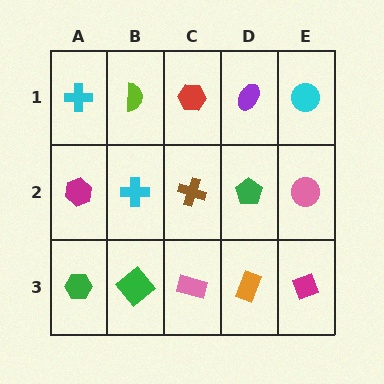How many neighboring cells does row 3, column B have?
3.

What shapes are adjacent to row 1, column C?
A brown cross (row 2, column C), a lime semicircle (row 1, column B), a purple ellipse (row 1, column D).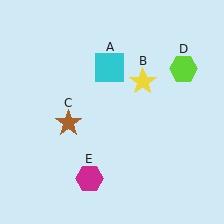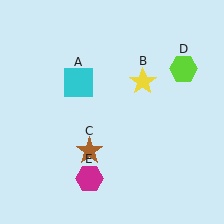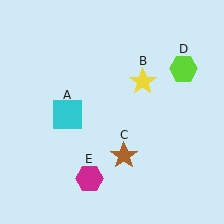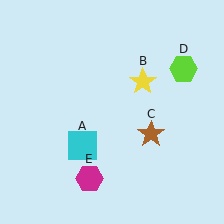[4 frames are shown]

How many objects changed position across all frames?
2 objects changed position: cyan square (object A), brown star (object C).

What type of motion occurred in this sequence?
The cyan square (object A), brown star (object C) rotated counterclockwise around the center of the scene.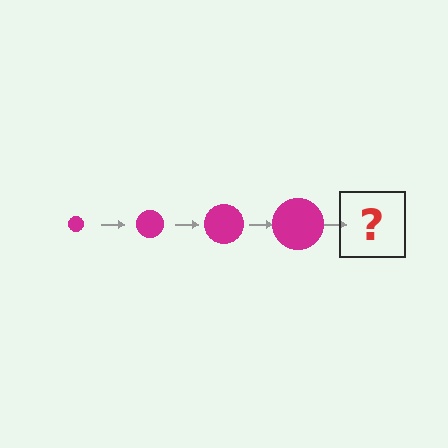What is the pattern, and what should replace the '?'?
The pattern is that the circle gets progressively larger each step. The '?' should be a magenta circle, larger than the previous one.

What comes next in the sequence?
The next element should be a magenta circle, larger than the previous one.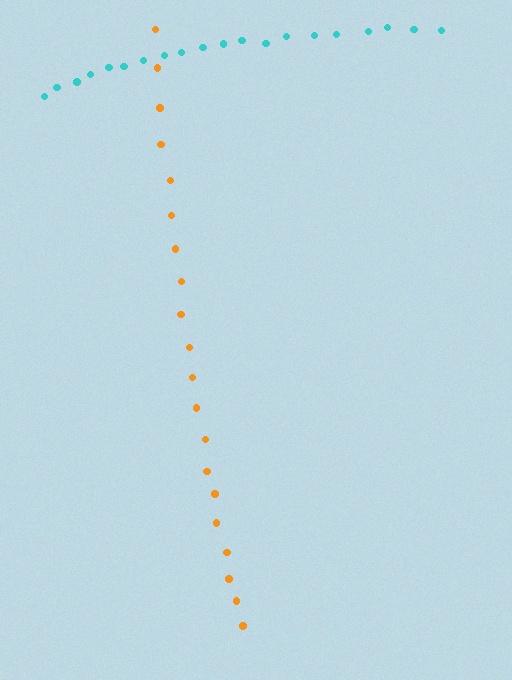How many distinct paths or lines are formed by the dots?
There are 2 distinct paths.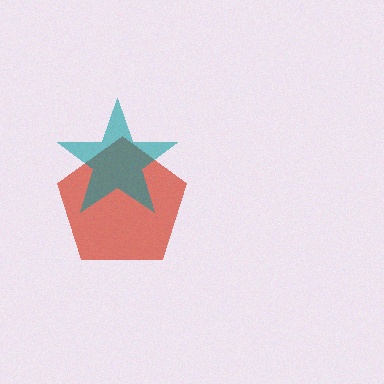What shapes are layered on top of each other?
The layered shapes are: a red pentagon, a teal star.